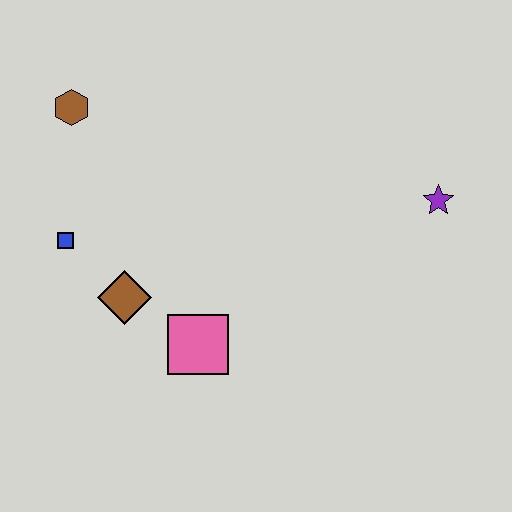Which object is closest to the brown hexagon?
The blue square is closest to the brown hexagon.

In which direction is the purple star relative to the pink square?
The purple star is to the right of the pink square.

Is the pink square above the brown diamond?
No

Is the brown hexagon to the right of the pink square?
No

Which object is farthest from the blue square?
The purple star is farthest from the blue square.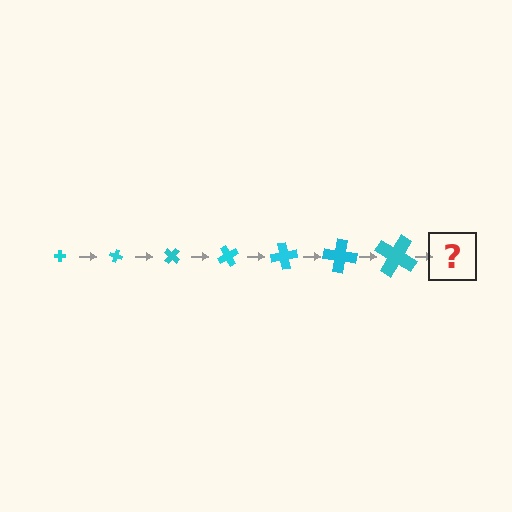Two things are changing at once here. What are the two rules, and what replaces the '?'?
The two rules are that the cross grows larger each step and it rotates 20 degrees each step. The '?' should be a cross, larger than the previous one and rotated 140 degrees from the start.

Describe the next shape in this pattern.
It should be a cross, larger than the previous one and rotated 140 degrees from the start.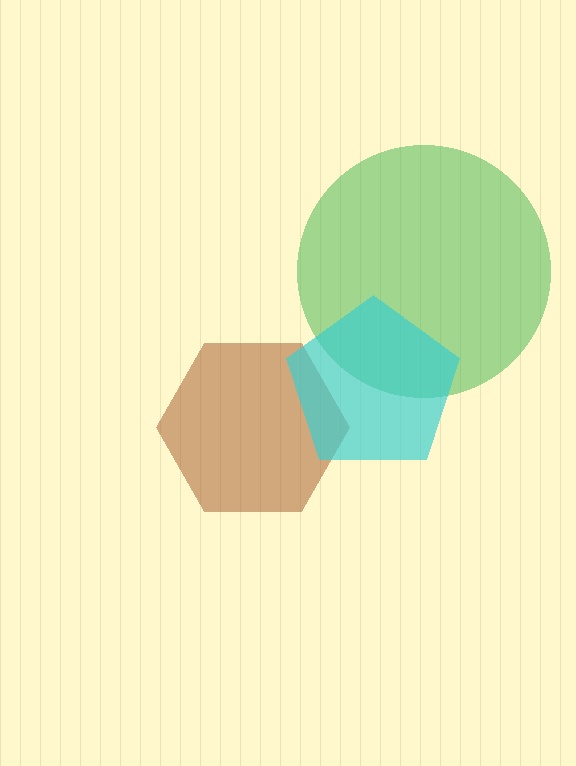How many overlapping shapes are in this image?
There are 3 overlapping shapes in the image.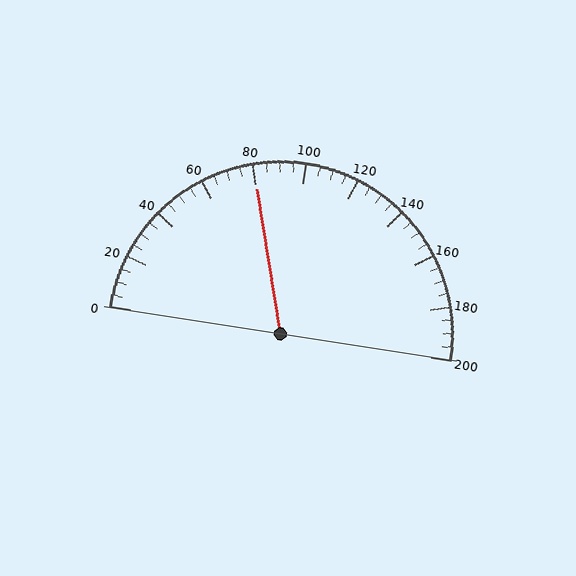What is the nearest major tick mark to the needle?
The nearest major tick mark is 80.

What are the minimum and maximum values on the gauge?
The gauge ranges from 0 to 200.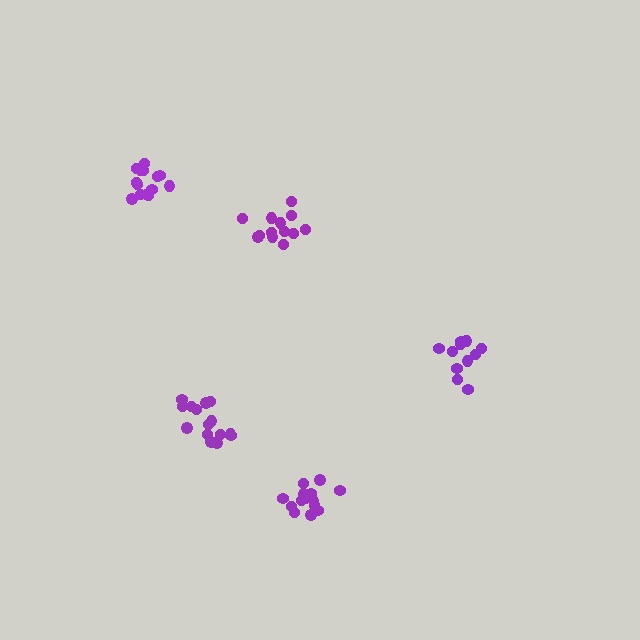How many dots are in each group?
Group 1: 15 dots, Group 2: 13 dots, Group 3: 11 dots, Group 4: 14 dots, Group 5: 15 dots (68 total).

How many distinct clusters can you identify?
There are 5 distinct clusters.